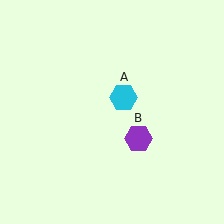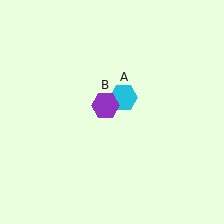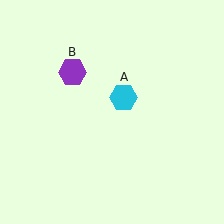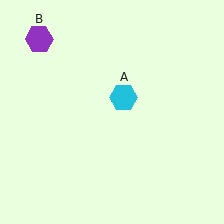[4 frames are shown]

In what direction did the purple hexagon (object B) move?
The purple hexagon (object B) moved up and to the left.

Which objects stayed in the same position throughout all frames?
Cyan hexagon (object A) remained stationary.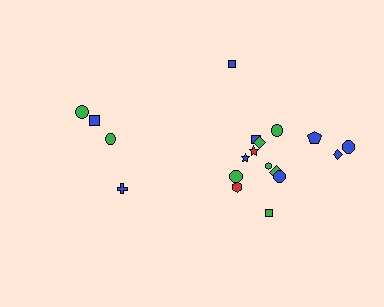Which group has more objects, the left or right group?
The right group.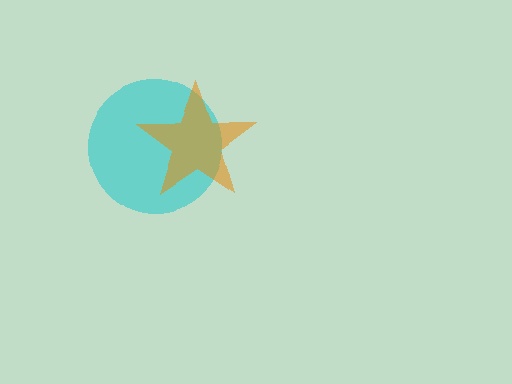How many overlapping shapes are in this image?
There are 2 overlapping shapes in the image.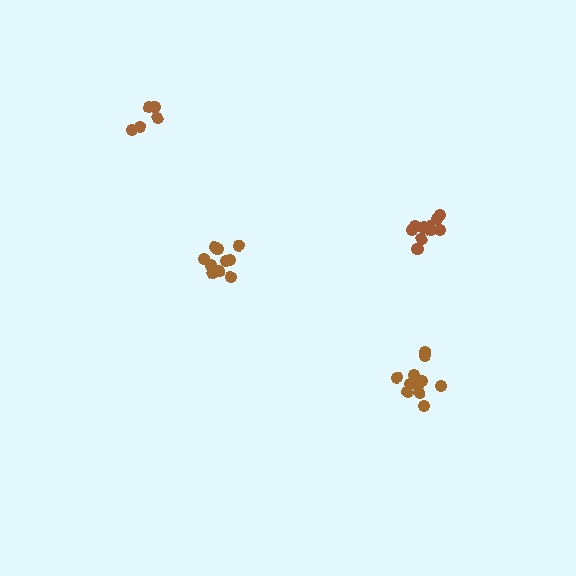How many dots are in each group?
Group 1: 10 dots, Group 2: 5 dots, Group 3: 10 dots, Group 4: 11 dots (36 total).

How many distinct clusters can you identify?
There are 4 distinct clusters.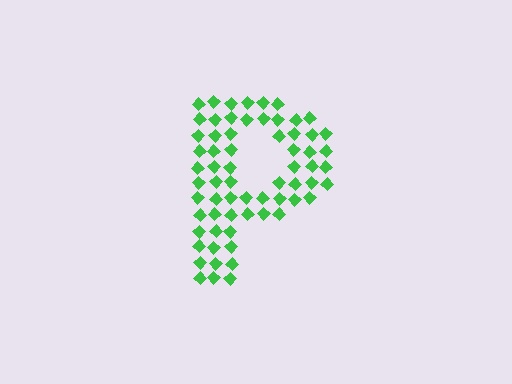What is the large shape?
The large shape is the letter P.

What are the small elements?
The small elements are diamonds.